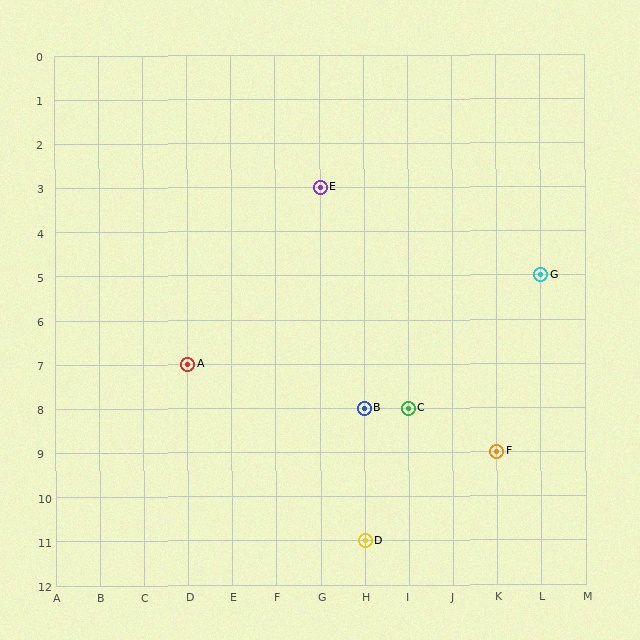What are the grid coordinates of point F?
Point F is at grid coordinates (K, 9).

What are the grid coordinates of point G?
Point G is at grid coordinates (L, 5).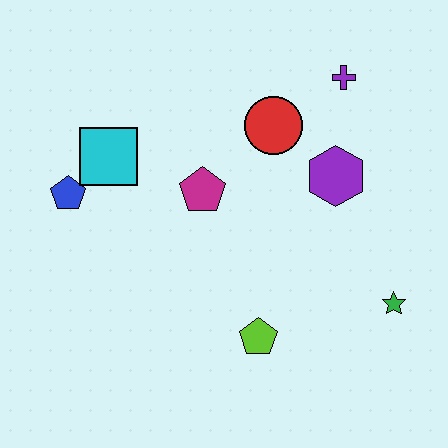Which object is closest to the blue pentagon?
The cyan square is closest to the blue pentagon.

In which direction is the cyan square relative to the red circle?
The cyan square is to the left of the red circle.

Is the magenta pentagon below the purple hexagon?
Yes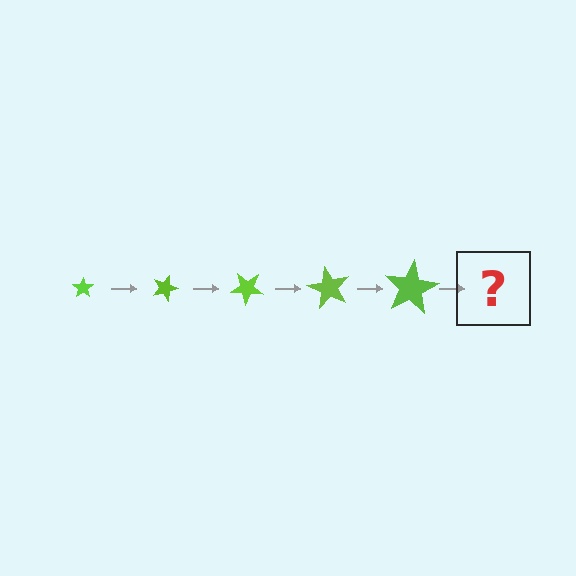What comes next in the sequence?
The next element should be a star, larger than the previous one and rotated 100 degrees from the start.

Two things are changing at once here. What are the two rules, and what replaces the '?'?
The two rules are that the star grows larger each step and it rotates 20 degrees each step. The '?' should be a star, larger than the previous one and rotated 100 degrees from the start.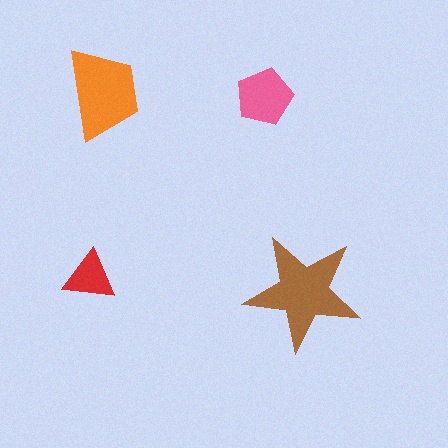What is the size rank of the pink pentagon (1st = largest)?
3rd.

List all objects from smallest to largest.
The red triangle, the pink pentagon, the orange trapezoid, the brown star.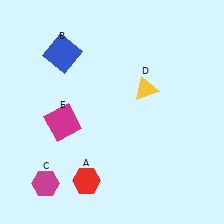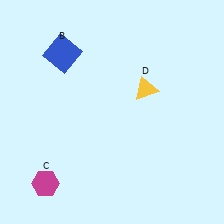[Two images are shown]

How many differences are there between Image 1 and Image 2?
There are 2 differences between the two images.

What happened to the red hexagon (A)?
The red hexagon (A) was removed in Image 2. It was in the bottom-left area of Image 1.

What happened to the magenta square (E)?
The magenta square (E) was removed in Image 2. It was in the bottom-left area of Image 1.